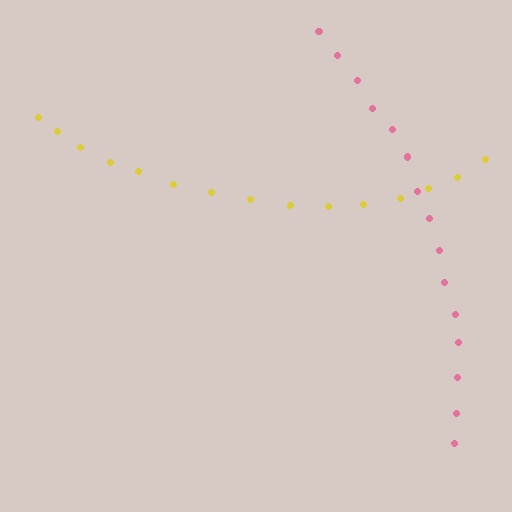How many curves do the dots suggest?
There are 2 distinct paths.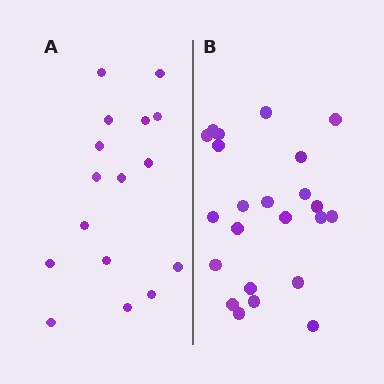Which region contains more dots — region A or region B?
Region B (the right region) has more dots.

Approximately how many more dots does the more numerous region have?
Region B has roughly 8 or so more dots than region A.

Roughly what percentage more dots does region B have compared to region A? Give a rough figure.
About 45% more.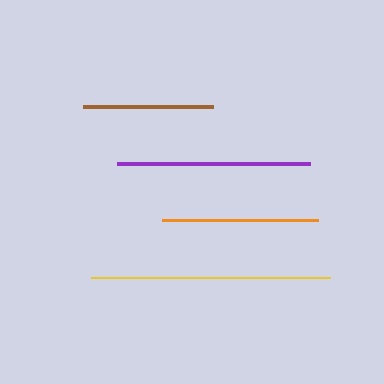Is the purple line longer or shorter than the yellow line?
The yellow line is longer than the purple line.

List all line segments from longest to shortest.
From longest to shortest: yellow, purple, orange, brown.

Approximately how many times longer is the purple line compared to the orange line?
The purple line is approximately 1.2 times the length of the orange line.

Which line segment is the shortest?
The brown line is the shortest at approximately 130 pixels.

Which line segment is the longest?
The yellow line is the longest at approximately 239 pixels.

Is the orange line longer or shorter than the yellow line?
The yellow line is longer than the orange line.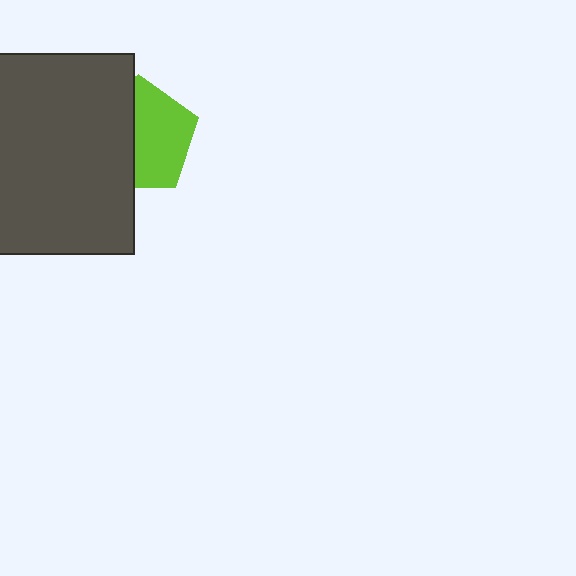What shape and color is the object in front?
The object in front is a dark gray rectangle.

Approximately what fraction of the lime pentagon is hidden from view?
Roughly 46% of the lime pentagon is hidden behind the dark gray rectangle.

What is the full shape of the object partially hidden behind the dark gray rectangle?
The partially hidden object is a lime pentagon.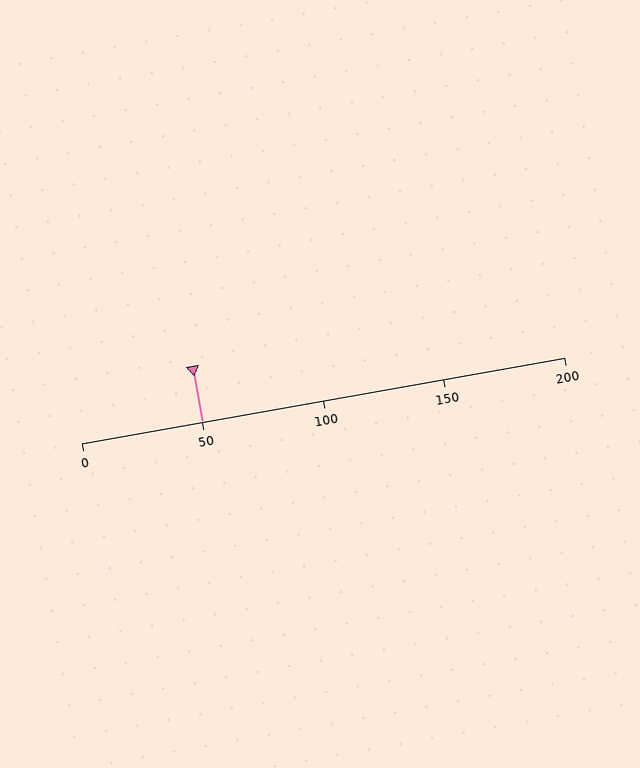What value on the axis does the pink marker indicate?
The marker indicates approximately 50.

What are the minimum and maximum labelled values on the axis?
The axis runs from 0 to 200.